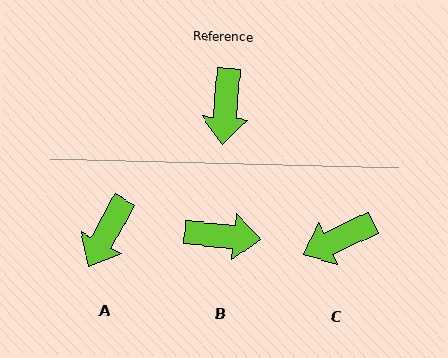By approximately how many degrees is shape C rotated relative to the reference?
Approximately 61 degrees clockwise.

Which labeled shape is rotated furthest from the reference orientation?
B, about 89 degrees away.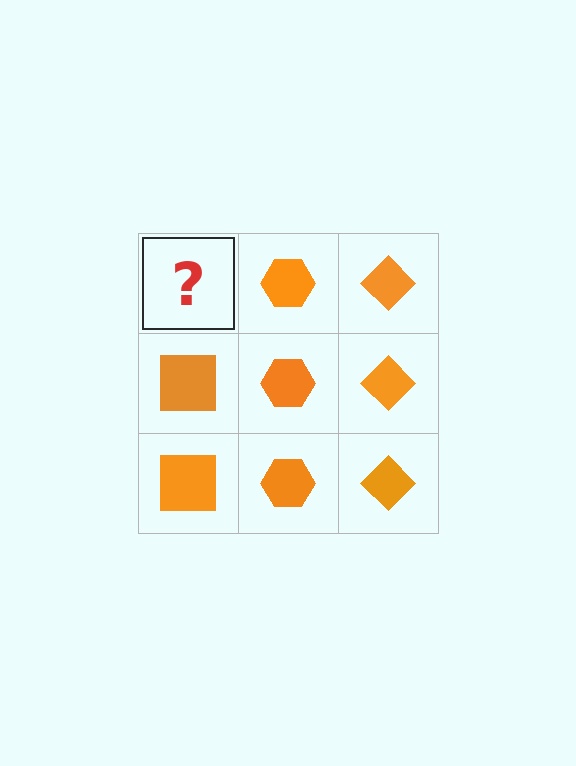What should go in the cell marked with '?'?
The missing cell should contain an orange square.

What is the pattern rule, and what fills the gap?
The rule is that each column has a consistent shape. The gap should be filled with an orange square.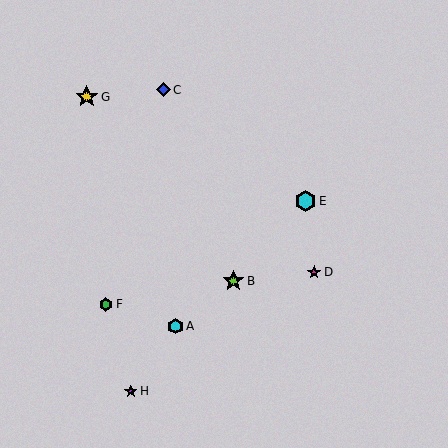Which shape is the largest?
The yellow star (labeled G) is the largest.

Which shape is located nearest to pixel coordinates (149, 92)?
The blue diamond (labeled C) at (163, 90) is nearest to that location.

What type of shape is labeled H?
Shape H is a purple star.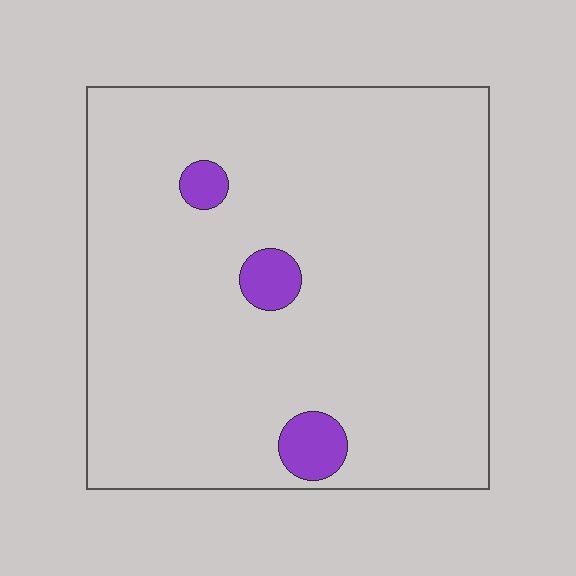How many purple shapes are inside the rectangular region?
3.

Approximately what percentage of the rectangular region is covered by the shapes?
Approximately 5%.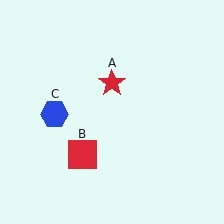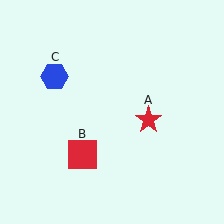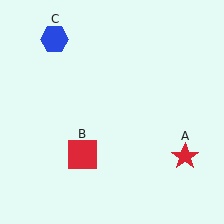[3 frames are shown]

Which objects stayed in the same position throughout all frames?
Red square (object B) remained stationary.